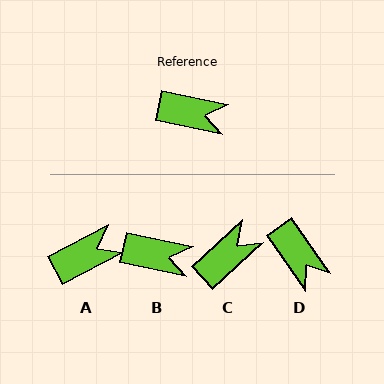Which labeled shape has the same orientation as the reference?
B.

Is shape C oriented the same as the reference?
No, it is off by about 55 degrees.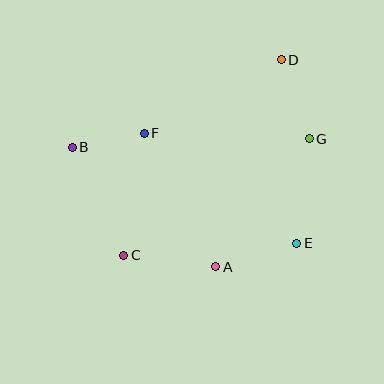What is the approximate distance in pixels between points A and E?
The distance between A and E is approximately 84 pixels.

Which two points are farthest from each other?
Points C and D are farthest from each other.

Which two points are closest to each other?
Points B and F are closest to each other.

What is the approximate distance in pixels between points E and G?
The distance between E and G is approximately 105 pixels.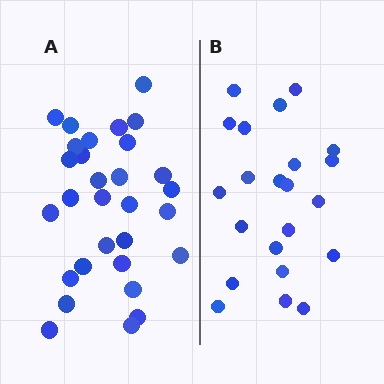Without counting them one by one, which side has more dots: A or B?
Region A (the left region) has more dots.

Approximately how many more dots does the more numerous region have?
Region A has roughly 8 or so more dots than region B.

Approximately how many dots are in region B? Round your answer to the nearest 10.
About 20 dots. (The exact count is 22, which rounds to 20.)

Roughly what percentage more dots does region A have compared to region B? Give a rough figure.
About 35% more.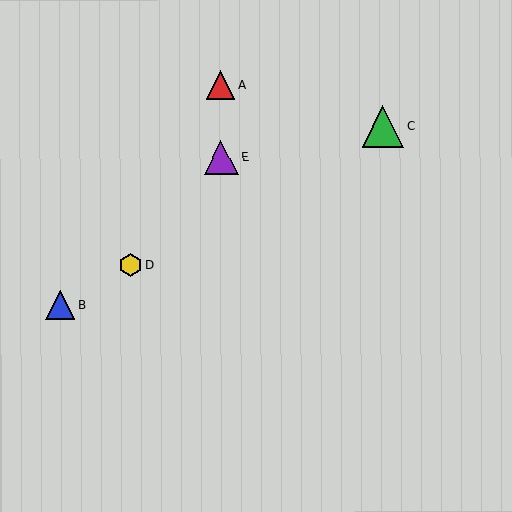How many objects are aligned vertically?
2 objects (A, E) are aligned vertically.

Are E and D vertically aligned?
No, E is at x≈221 and D is at x≈130.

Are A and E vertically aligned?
Yes, both are at x≈221.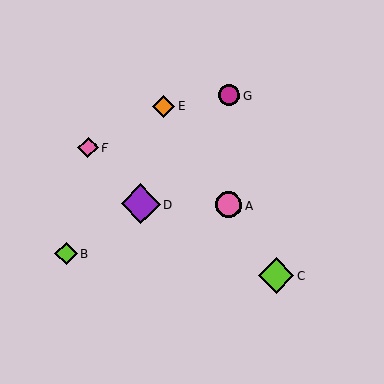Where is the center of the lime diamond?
The center of the lime diamond is at (66, 253).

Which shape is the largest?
The purple diamond (labeled D) is the largest.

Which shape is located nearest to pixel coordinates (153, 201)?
The purple diamond (labeled D) at (141, 204) is nearest to that location.